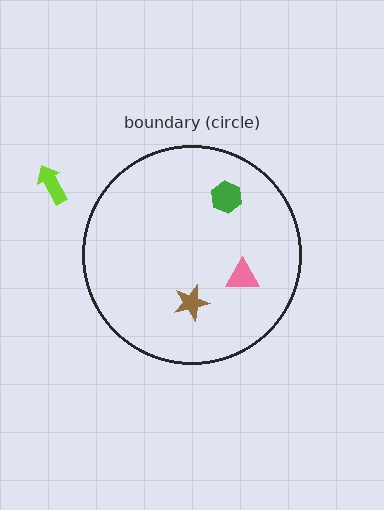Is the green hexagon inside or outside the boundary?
Inside.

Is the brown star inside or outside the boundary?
Inside.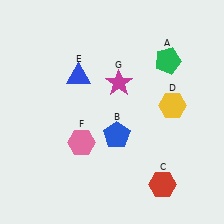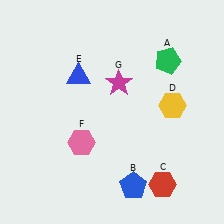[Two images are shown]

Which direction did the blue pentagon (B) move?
The blue pentagon (B) moved down.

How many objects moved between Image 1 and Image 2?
1 object moved between the two images.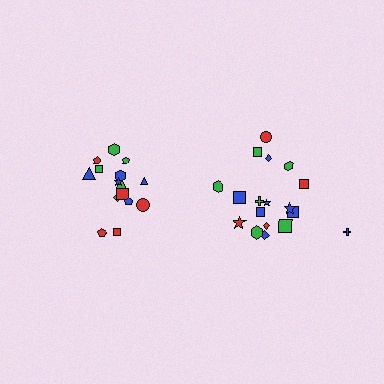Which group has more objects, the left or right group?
The right group.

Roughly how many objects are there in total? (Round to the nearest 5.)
Roughly 35 objects in total.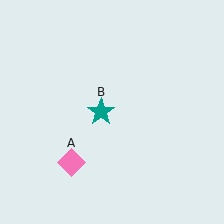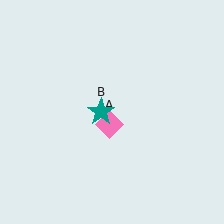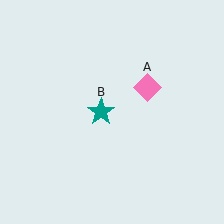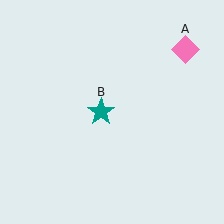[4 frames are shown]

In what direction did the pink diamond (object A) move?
The pink diamond (object A) moved up and to the right.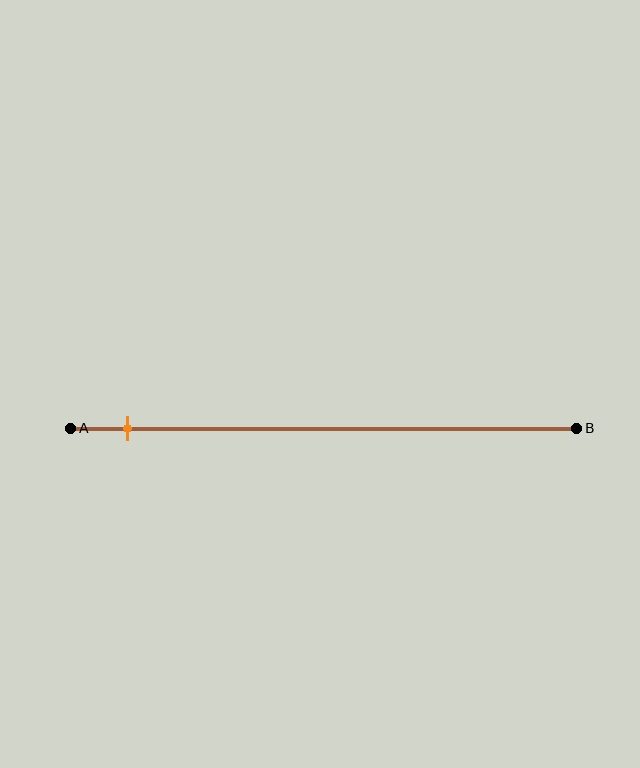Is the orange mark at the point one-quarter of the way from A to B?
No, the mark is at about 10% from A, not at the 25% one-quarter point.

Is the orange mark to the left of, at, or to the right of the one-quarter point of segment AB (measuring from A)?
The orange mark is to the left of the one-quarter point of segment AB.